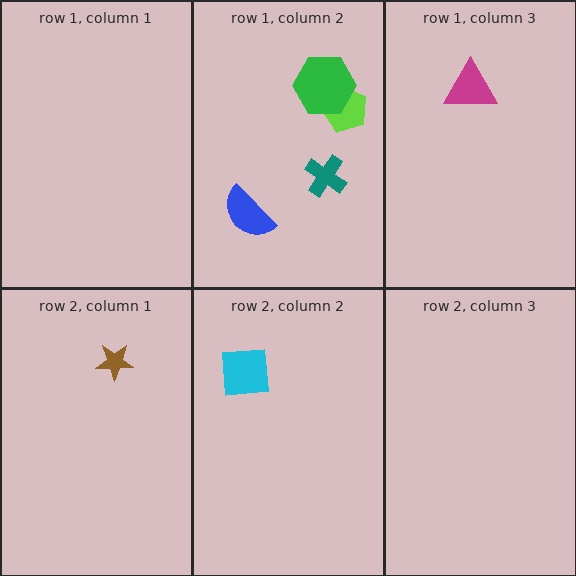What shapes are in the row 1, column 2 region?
The teal cross, the blue semicircle, the lime pentagon, the green hexagon.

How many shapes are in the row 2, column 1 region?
1.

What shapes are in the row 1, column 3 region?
The magenta triangle.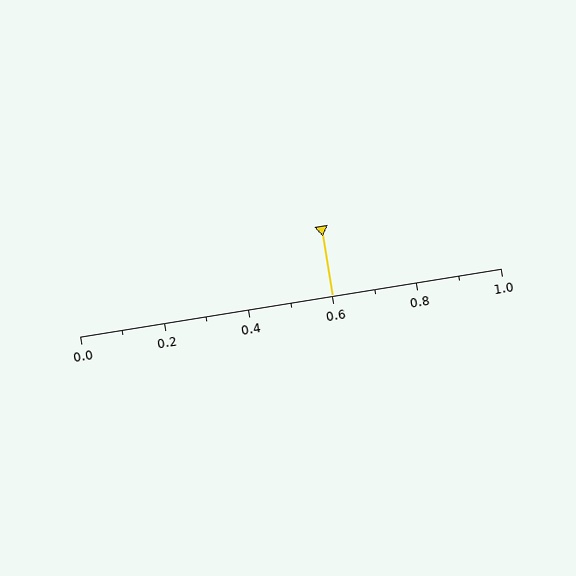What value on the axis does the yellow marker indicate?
The marker indicates approximately 0.6.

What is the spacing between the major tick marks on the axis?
The major ticks are spaced 0.2 apart.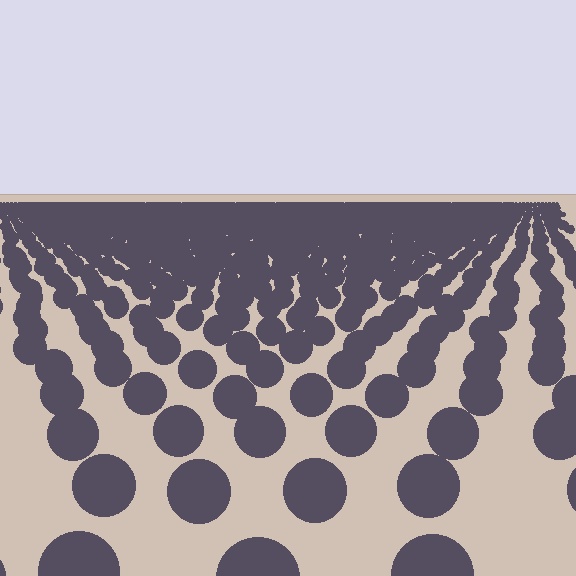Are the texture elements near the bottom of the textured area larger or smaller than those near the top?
Larger. Near the bottom, elements are closer to the viewer and appear at a bigger on-screen size.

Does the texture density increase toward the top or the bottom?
Density increases toward the top.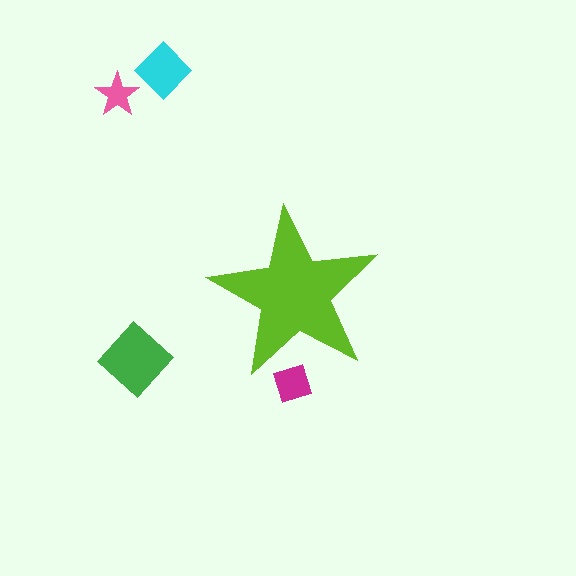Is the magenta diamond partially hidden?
Yes, the magenta diamond is partially hidden behind the lime star.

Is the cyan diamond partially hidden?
No, the cyan diamond is fully visible.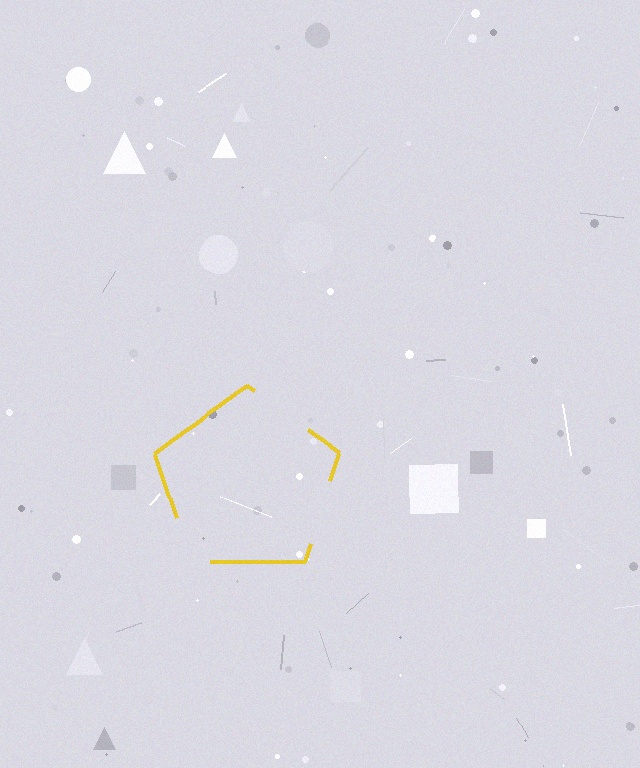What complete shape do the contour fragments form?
The contour fragments form a pentagon.